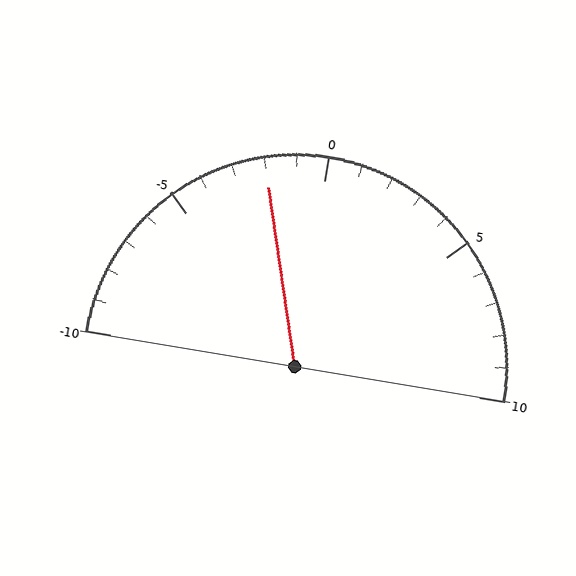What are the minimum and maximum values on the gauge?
The gauge ranges from -10 to 10.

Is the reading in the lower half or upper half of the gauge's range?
The reading is in the lower half of the range (-10 to 10).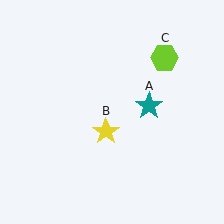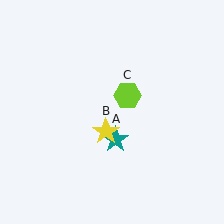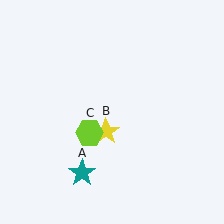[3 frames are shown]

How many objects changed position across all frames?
2 objects changed position: teal star (object A), lime hexagon (object C).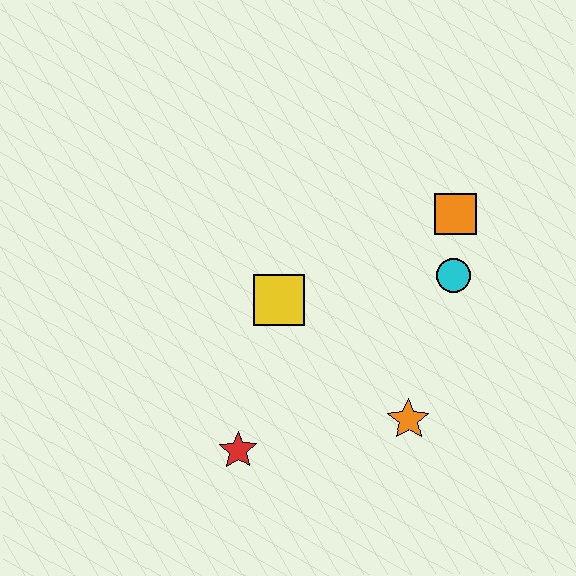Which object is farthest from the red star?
The orange square is farthest from the red star.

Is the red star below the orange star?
Yes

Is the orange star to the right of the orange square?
No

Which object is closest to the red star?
The yellow square is closest to the red star.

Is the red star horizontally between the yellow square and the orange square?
No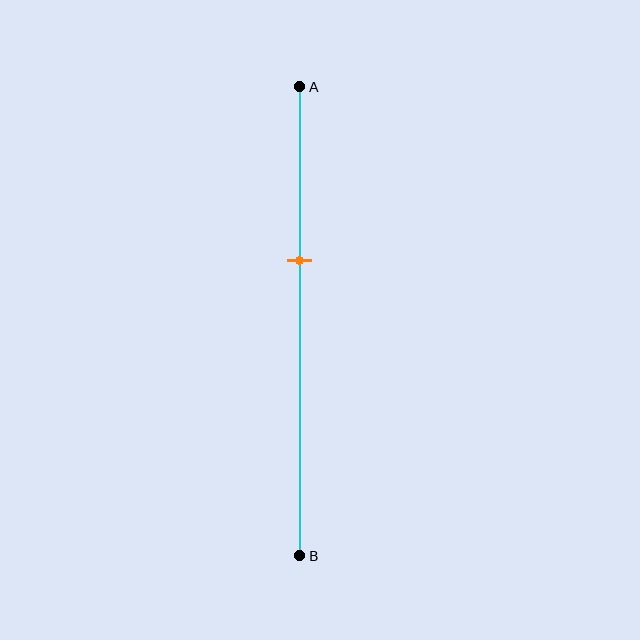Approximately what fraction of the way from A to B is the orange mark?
The orange mark is approximately 35% of the way from A to B.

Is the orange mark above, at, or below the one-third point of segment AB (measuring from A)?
The orange mark is below the one-third point of segment AB.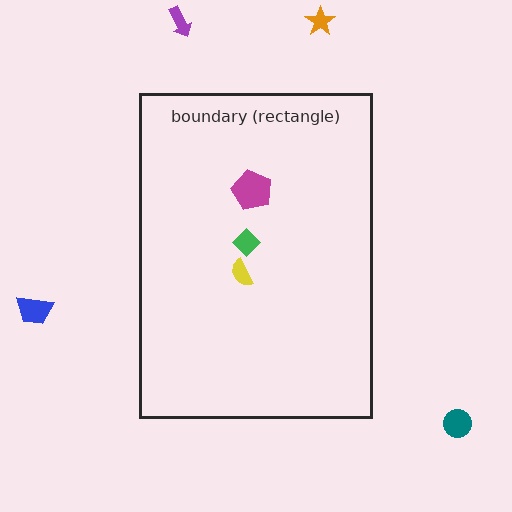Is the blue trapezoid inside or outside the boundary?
Outside.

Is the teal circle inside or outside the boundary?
Outside.